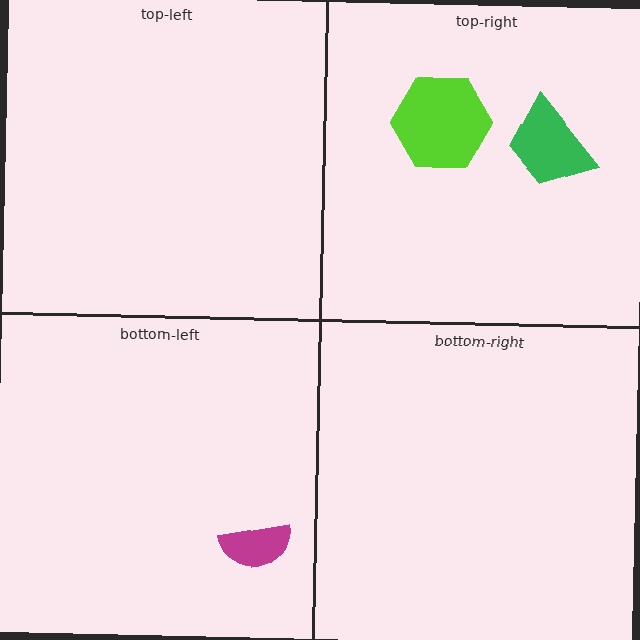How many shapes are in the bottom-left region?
1.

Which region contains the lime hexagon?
The top-right region.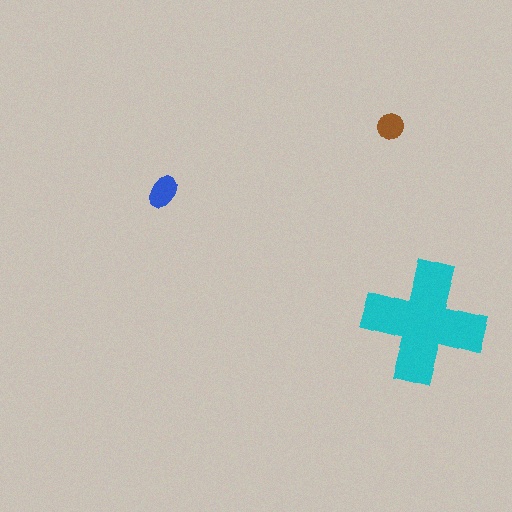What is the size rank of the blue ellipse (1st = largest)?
2nd.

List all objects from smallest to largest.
The brown circle, the blue ellipse, the cyan cross.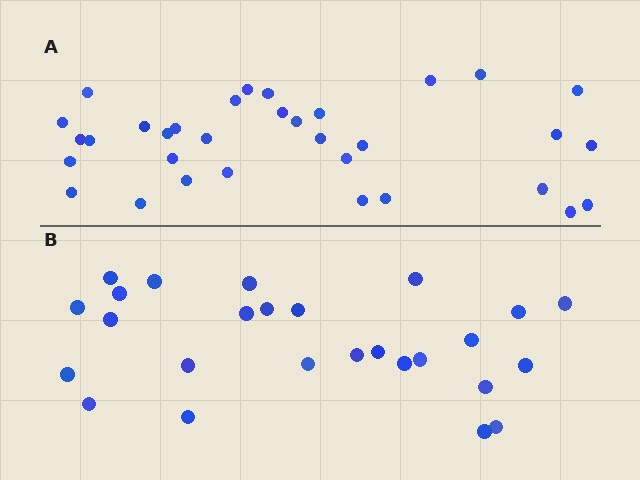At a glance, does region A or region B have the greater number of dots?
Region A (the top region) has more dots.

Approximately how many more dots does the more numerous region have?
Region A has roughly 8 or so more dots than region B.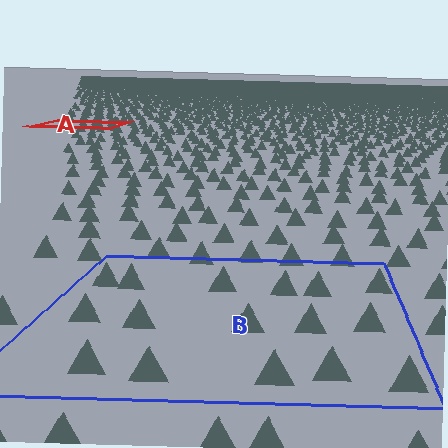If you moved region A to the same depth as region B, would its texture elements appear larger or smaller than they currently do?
They would appear larger. At a closer depth, the same texture elements are projected at a bigger on-screen size.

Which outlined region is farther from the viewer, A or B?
Region A is farther from the viewer — the texture elements inside it appear smaller and more densely packed.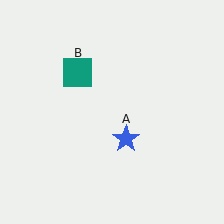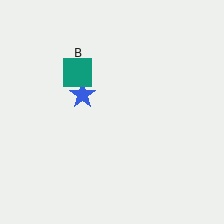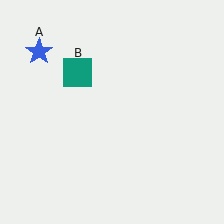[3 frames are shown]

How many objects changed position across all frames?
1 object changed position: blue star (object A).